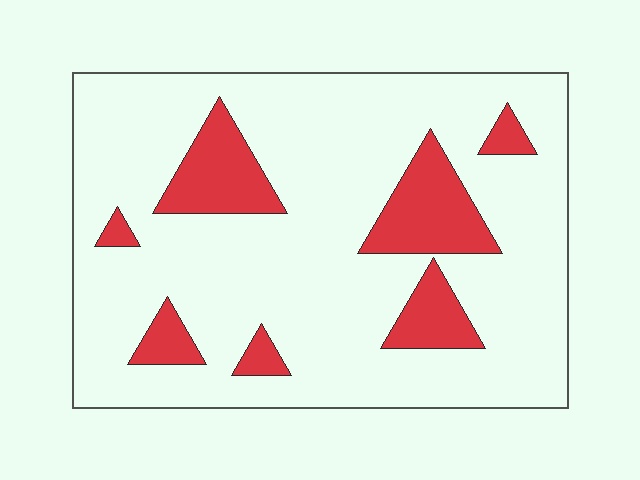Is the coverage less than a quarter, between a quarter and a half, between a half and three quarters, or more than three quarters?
Less than a quarter.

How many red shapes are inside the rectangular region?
7.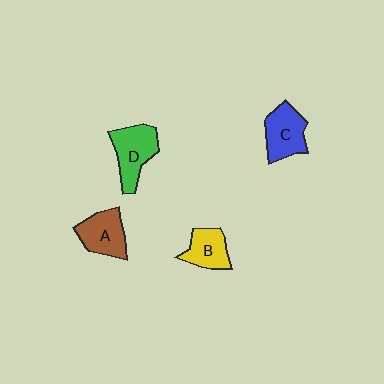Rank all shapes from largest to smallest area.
From largest to smallest: D (green), C (blue), A (brown), B (yellow).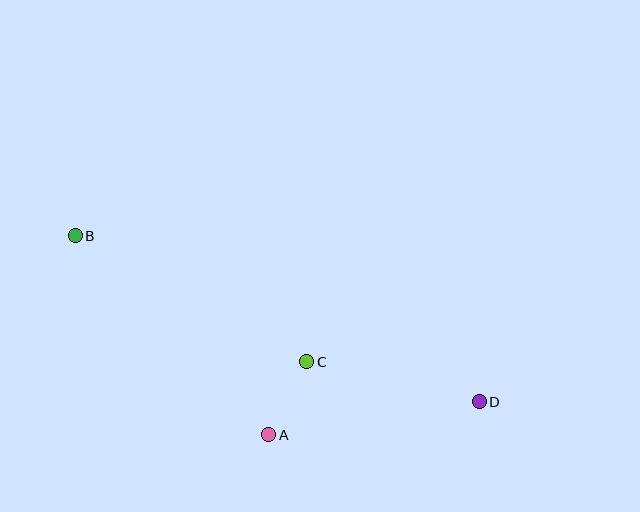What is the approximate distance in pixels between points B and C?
The distance between B and C is approximately 264 pixels.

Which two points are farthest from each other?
Points B and D are farthest from each other.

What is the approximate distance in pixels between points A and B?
The distance between A and B is approximately 278 pixels.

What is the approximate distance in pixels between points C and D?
The distance between C and D is approximately 177 pixels.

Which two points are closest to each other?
Points A and C are closest to each other.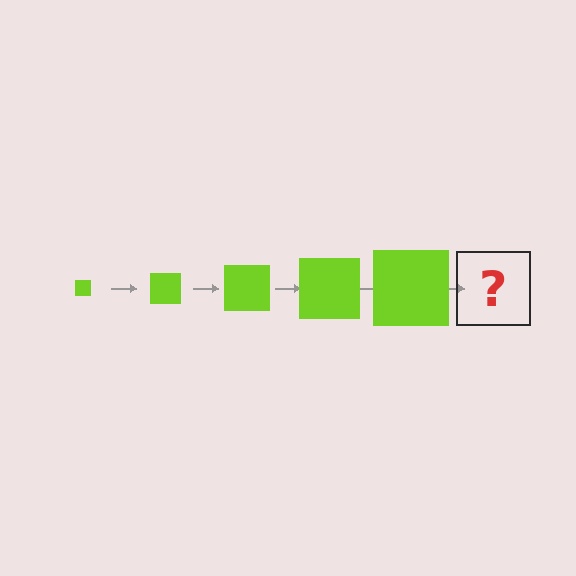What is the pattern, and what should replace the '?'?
The pattern is that the square gets progressively larger each step. The '?' should be a lime square, larger than the previous one.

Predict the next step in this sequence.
The next step is a lime square, larger than the previous one.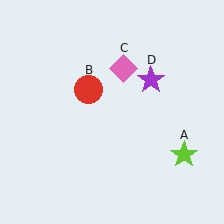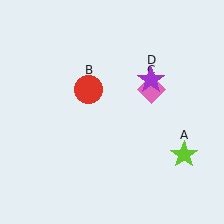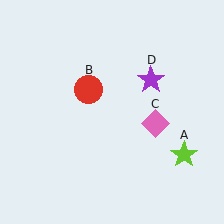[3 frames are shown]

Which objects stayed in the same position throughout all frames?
Lime star (object A) and red circle (object B) and purple star (object D) remained stationary.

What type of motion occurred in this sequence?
The pink diamond (object C) rotated clockwise around the center of the scene.